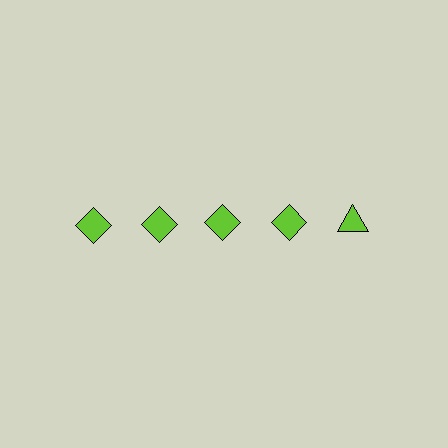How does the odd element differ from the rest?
It has a different shape: triangle instead of diamond.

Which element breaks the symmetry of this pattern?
The lime triangle in the top row, rightmost column breaks the symmetry. All other shapes are lime diamonds.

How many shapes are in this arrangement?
There are 5 shapes arranged in a grid pattern.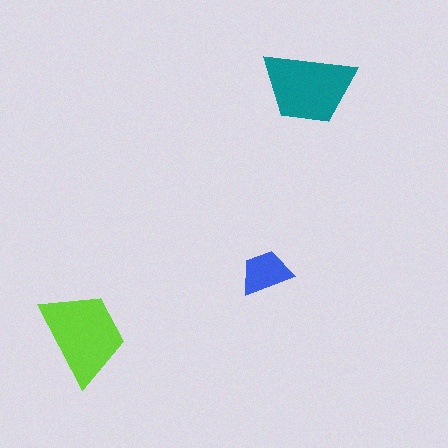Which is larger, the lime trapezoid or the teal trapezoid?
The lime one.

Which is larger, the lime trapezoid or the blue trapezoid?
The lime one.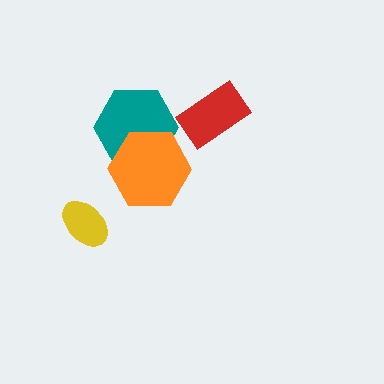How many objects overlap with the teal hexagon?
1 object overlaps with the teal hexagon.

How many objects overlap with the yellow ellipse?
0 objects overlap with the yellow ellipse.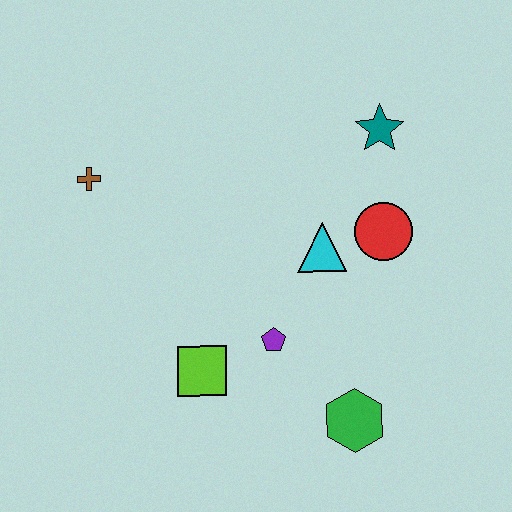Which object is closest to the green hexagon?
The purple pentagon is closest to the green hexagon.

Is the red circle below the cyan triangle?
No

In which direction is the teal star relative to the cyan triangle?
The teal star is above the cyan triangle.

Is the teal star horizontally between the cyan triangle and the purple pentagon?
No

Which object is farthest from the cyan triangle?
The brown cross is farthest from the cyan triangle.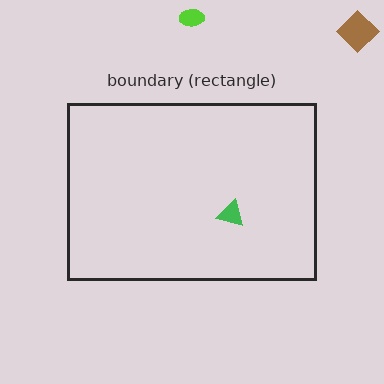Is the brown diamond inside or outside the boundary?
Outside.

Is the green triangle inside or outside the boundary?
Inside.